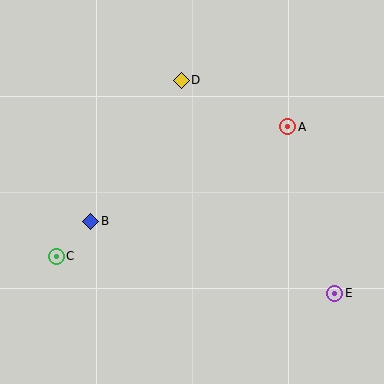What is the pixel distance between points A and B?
The distance between A and B is 219 pixels.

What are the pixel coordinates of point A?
Point A is at (288, 127).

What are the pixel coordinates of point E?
Point E is at (335, 293).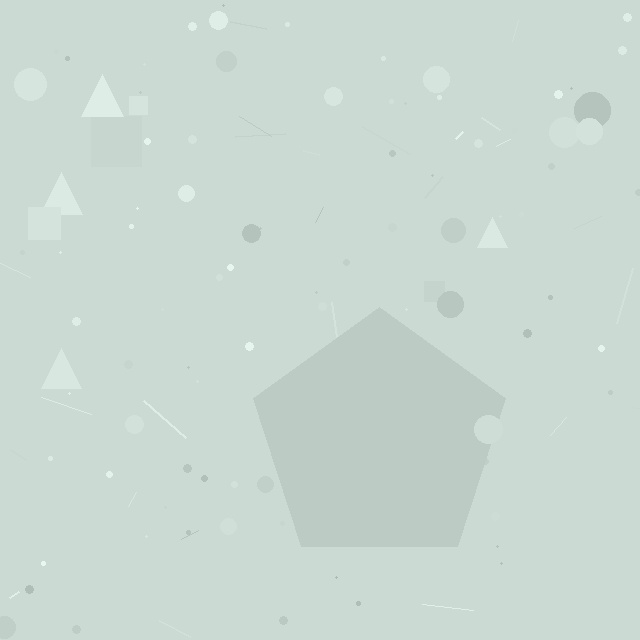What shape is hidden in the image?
A pentagon is hidden in the image.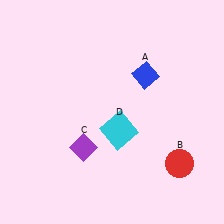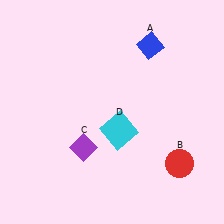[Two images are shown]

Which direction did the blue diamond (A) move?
The blue diamond (A) moved up.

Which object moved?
The blue diamond (A) moved up.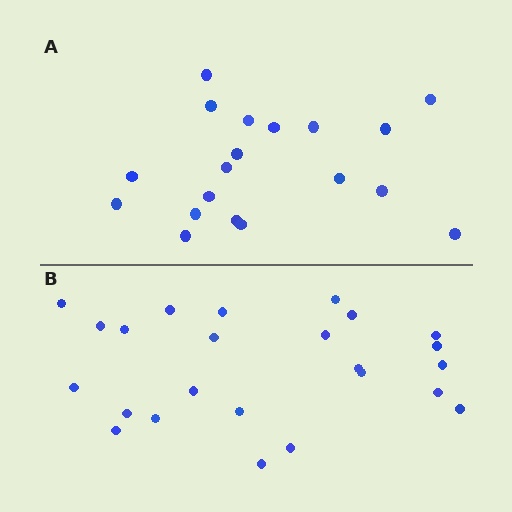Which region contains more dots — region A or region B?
Region B (the bottom region) has more dots.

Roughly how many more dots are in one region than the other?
Region B has about 5 more dots than region A.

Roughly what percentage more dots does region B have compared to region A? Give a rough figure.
About 25% more.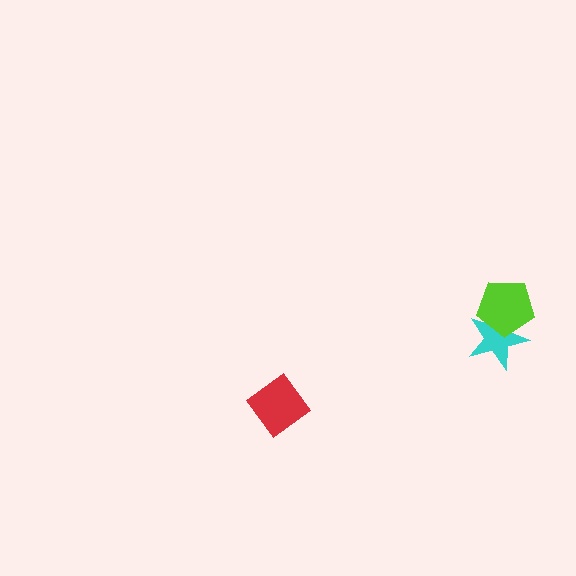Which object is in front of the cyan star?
The lime pentagon is in front of the cyan star.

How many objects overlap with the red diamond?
0 objects overlap with the red diamond.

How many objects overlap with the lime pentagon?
1 object overlaps with the lime pentagon.